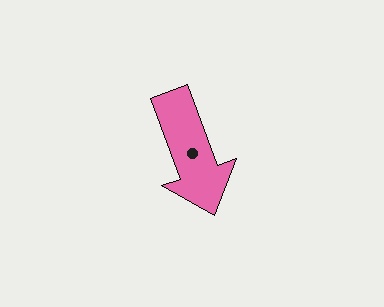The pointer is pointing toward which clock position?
Roughly 5 o'clock.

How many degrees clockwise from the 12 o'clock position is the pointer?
Approximately 160 degrees.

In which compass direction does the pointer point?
South.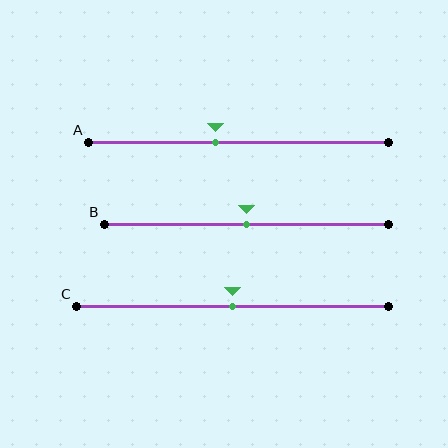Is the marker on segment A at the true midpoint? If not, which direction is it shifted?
No, the marker on segment A is shifted to the left by about 7% of the segment length.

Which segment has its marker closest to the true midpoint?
Segment B has its marker closest to the true midpoint.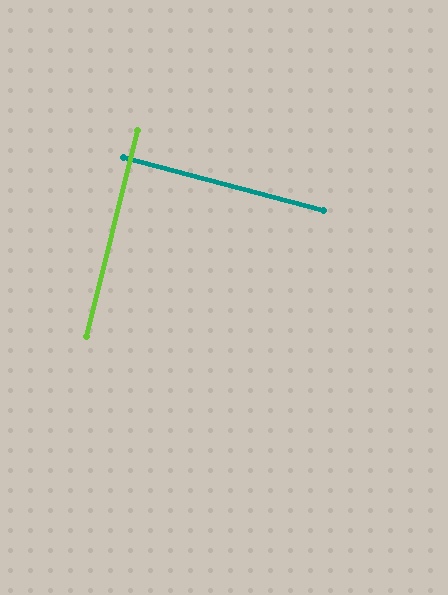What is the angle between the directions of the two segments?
Approximately 89 degrees.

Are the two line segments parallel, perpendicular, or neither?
Perpendicular — they meet at approximately 89°.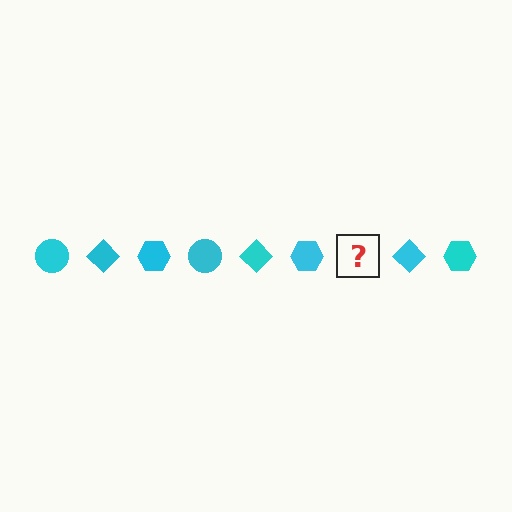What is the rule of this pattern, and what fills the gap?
The rule is that the pattern cycles through circle, diamond, hexagon shapes in cyan. The gap should be filled with a cyan circle.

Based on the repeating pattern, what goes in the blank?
The blank should be a cyan circle.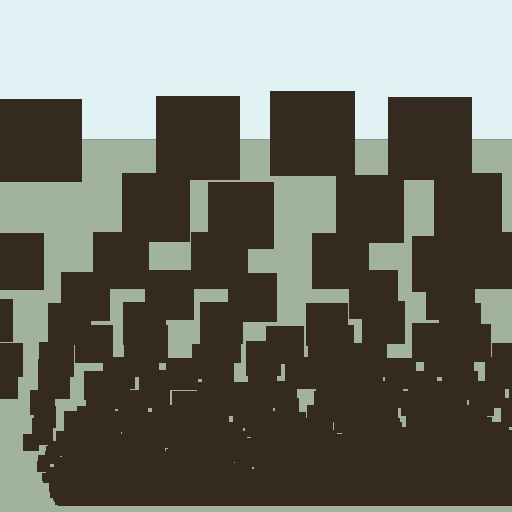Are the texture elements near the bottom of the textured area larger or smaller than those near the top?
Smaller. The gradient is inverted — elements near the bottom are smaller and denser.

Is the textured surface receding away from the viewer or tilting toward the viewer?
The surface appears to tilt toward the viewer. Texture elements get larger and sparser toward the top.